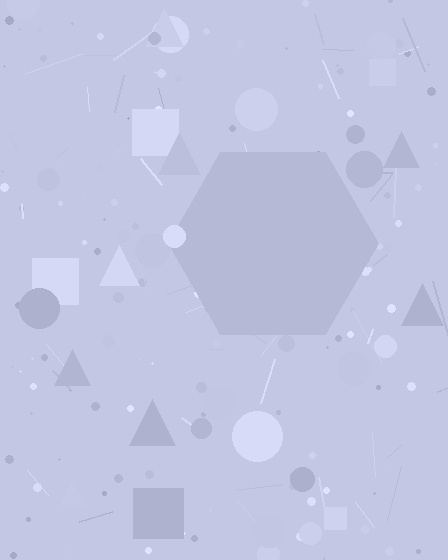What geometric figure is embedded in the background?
A hexagon is embedded in the background.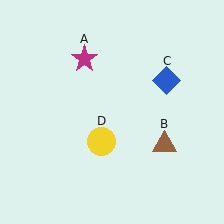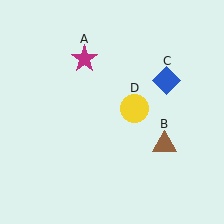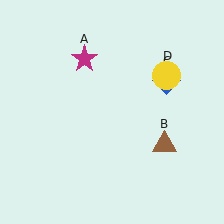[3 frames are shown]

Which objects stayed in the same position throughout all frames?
Magenta star (object A) and brown triangle (object B) and blue diamond (object C) remained stationary.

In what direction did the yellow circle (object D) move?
The yellow circle (object D) moved up and to the right.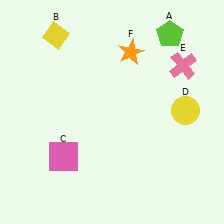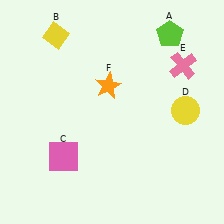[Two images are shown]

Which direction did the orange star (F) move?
The orange star (F) moved down.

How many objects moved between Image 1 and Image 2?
1 object moved between the two images.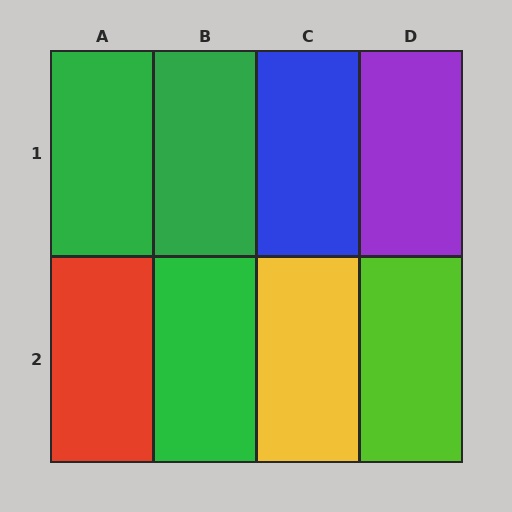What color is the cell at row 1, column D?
Purple.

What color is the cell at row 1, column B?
Green.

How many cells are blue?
1 cell is blue.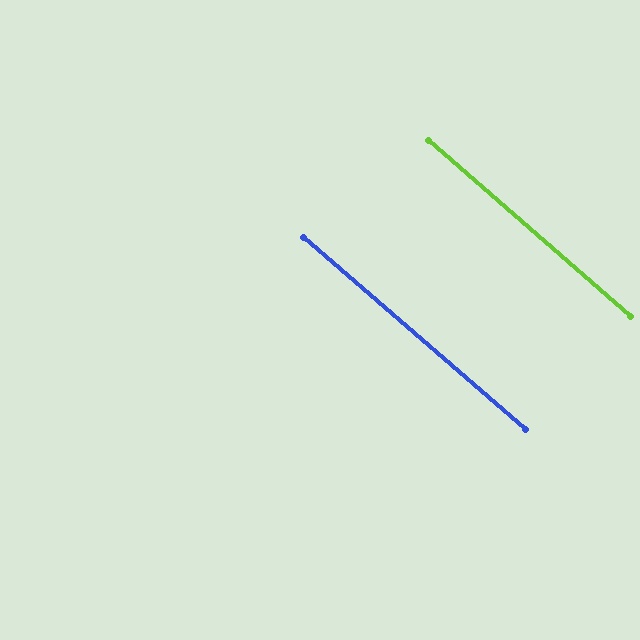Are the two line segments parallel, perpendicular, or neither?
Parallel — their directions differ by only 0.1°.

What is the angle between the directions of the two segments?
Approximately 0 degrees.